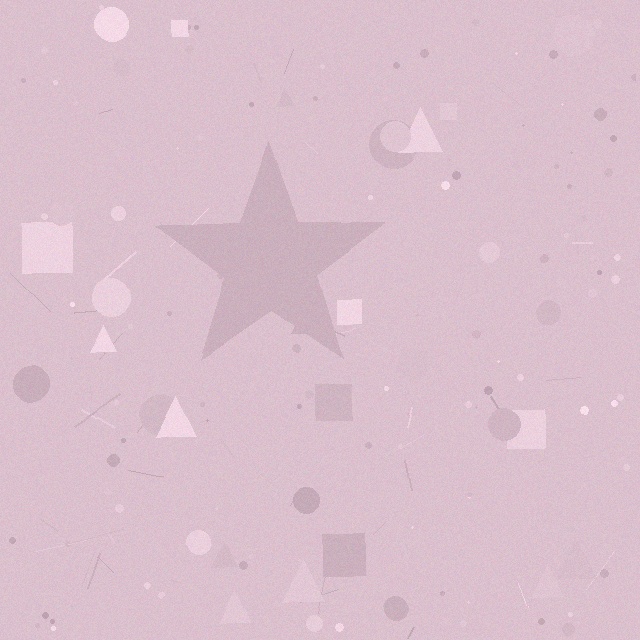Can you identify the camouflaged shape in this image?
The camouflaged shape is a star.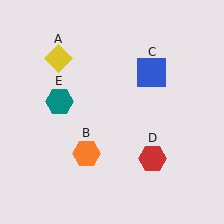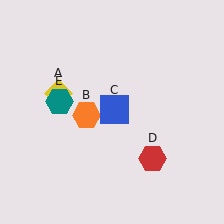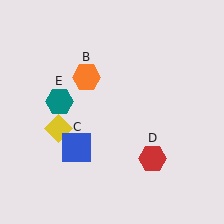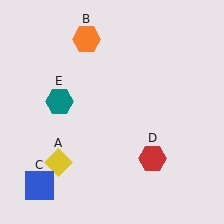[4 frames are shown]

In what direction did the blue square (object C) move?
The blue square (object C) moved down and to the left.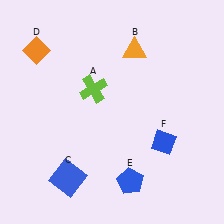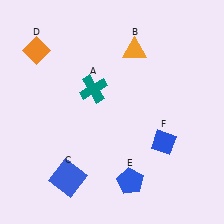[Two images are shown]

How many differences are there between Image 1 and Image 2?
There is 1 difference between the two images.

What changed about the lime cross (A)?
In Image 1, A is lime. In Image 2, it changed to teal.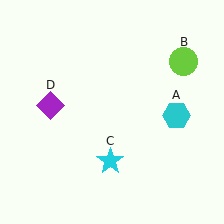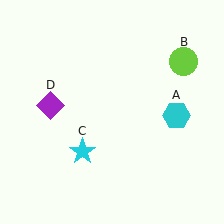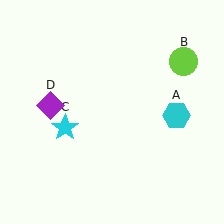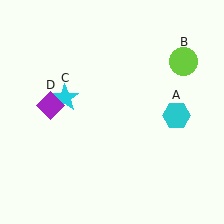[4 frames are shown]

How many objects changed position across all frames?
1 object changed position: cyan star (object C).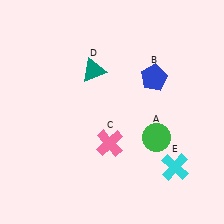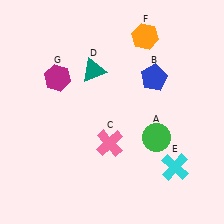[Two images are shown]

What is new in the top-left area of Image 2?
A magenta hexagon (G) was added in the top-left area of Image 2.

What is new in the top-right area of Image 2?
An orange hexagon (F) was added in the top-right area of Image 2.